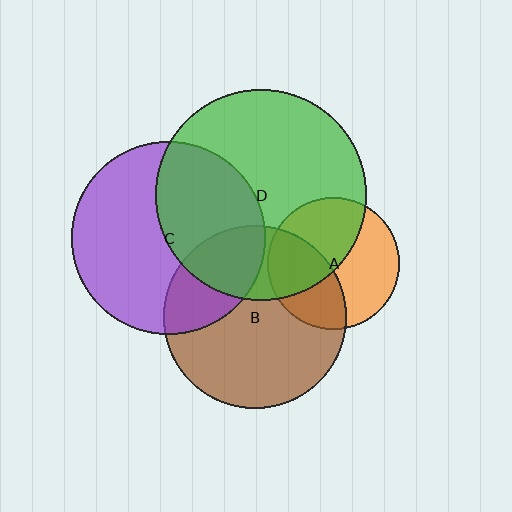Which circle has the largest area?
Circle D (green).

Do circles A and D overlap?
Yes.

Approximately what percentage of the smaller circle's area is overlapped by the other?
Approximately 50%.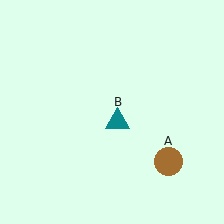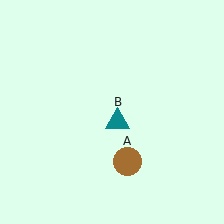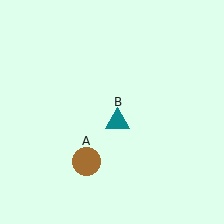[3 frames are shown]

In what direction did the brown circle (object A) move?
The brown circle (object A) moved left.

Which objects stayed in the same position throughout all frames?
Teal triangle (object B) remained stationary.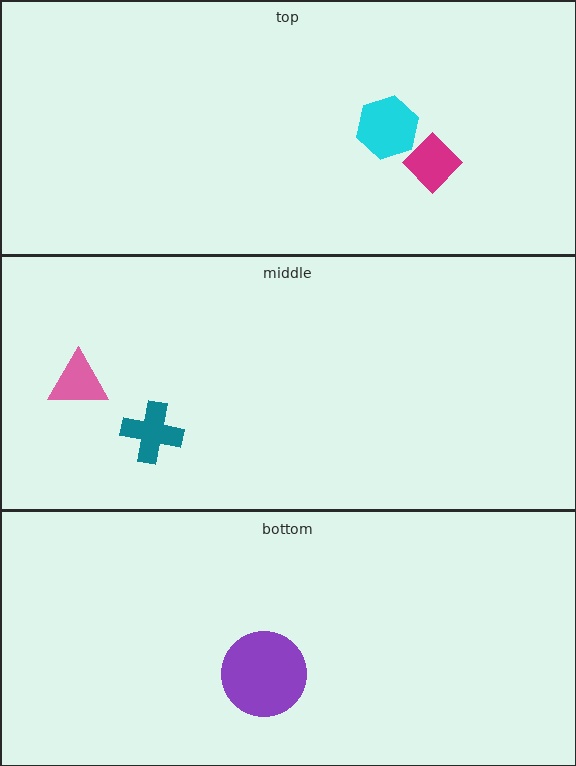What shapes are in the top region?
The cyan hexagon, the magenta diamond.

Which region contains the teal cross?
The middle region.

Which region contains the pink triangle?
The middle region.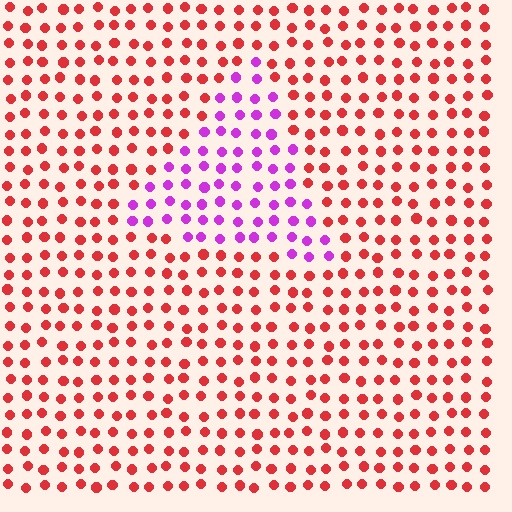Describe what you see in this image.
The image is filled with small red elements in a uniform arrangement. A triangle-shaped region is visible where the elements are tinted to a slightly different hue, forming a subtle color boundary.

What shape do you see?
I see a triangle.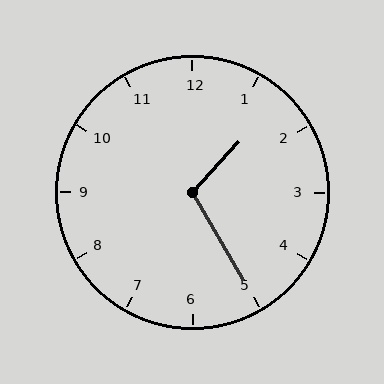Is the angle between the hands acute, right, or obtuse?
It is obtuse.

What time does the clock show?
1:25.